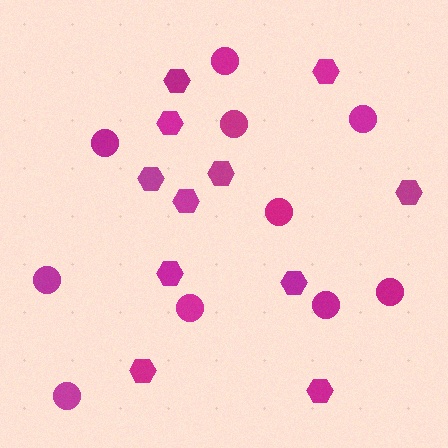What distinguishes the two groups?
There are 2 groups: one group of circles (10) and one group of hexagons (11).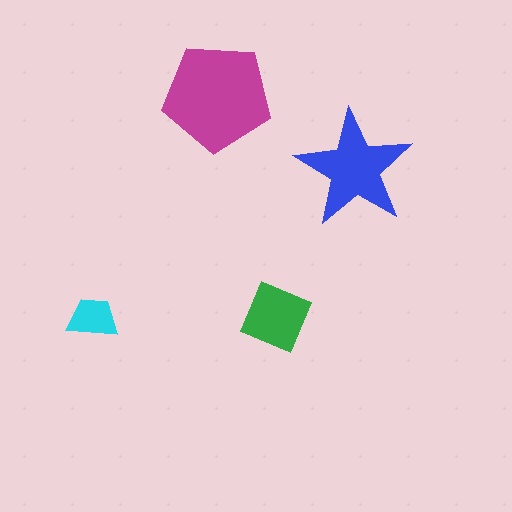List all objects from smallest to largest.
The cyan trapezoid, the green square, the blue star, the magenta pentagon.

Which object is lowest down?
The green square is bottommost.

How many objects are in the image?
There are 4 objects in the image.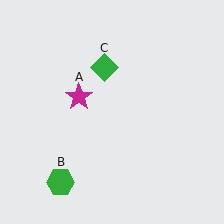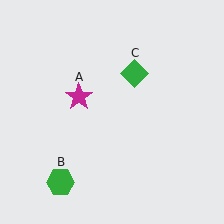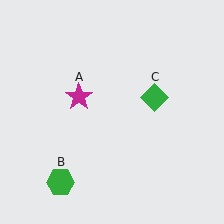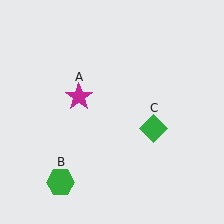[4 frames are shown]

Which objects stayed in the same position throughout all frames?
Magenta star (object A) and green hexagon (object B) remained stationary.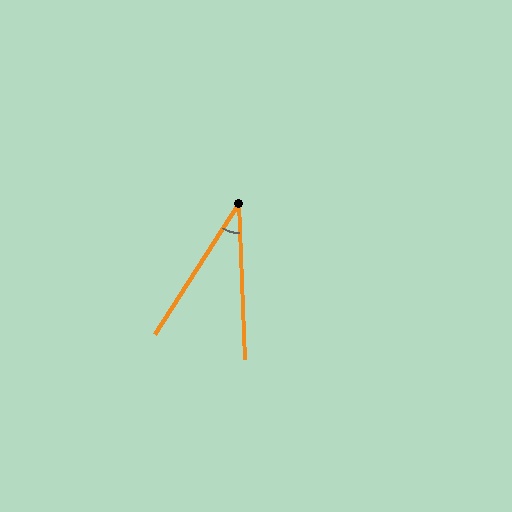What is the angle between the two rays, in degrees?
Approximately 35 degrees.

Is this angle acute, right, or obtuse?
It is acute.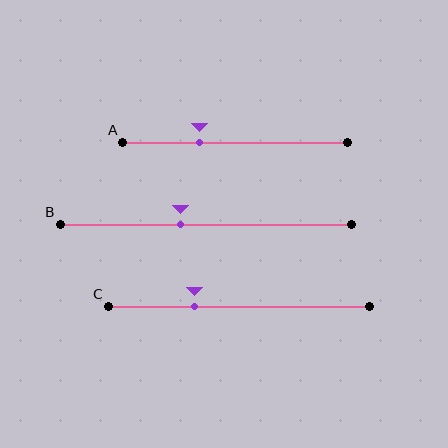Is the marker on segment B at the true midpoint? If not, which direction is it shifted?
No, the marker on segment B is shifted to the left by about 9% of the segment length.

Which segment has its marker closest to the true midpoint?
Segment B has its marker closest to the true midpoint.